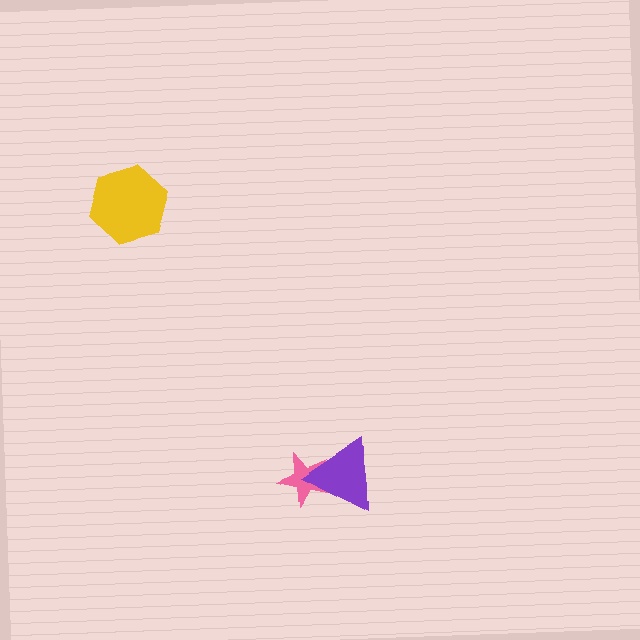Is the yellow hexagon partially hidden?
No, no other shape covers it.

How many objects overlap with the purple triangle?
1 object overlaps with the purple triangle.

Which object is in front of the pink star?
The purple triangle is in front of the pink star.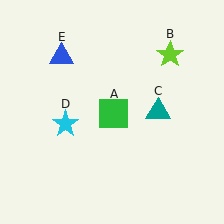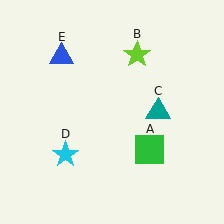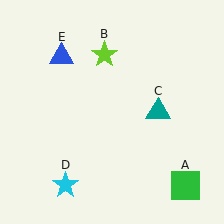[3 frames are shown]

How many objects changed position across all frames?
3 objects changed position: green square (object A), lime star (object B), cyan star (object D).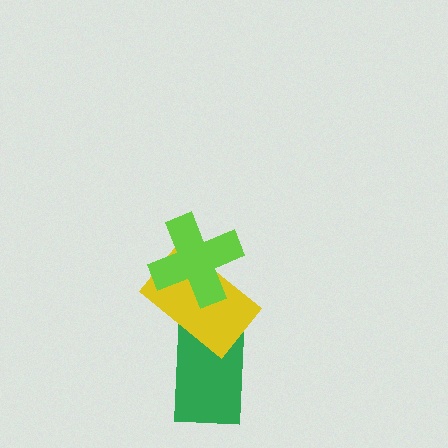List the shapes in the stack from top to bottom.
From top to bottom: the lime cross, the yellow rectangle, the green rectangle.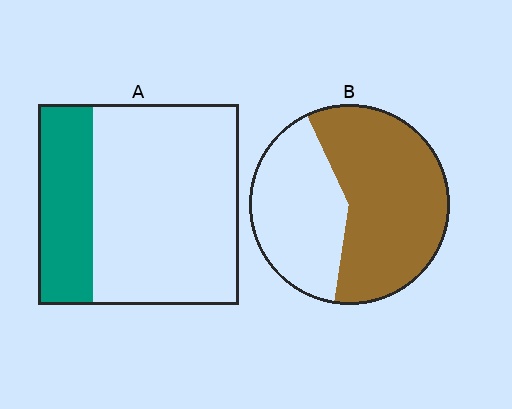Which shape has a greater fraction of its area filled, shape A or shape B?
Shape B.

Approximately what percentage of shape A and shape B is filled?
A is approximately 25% and B is approximately 60%.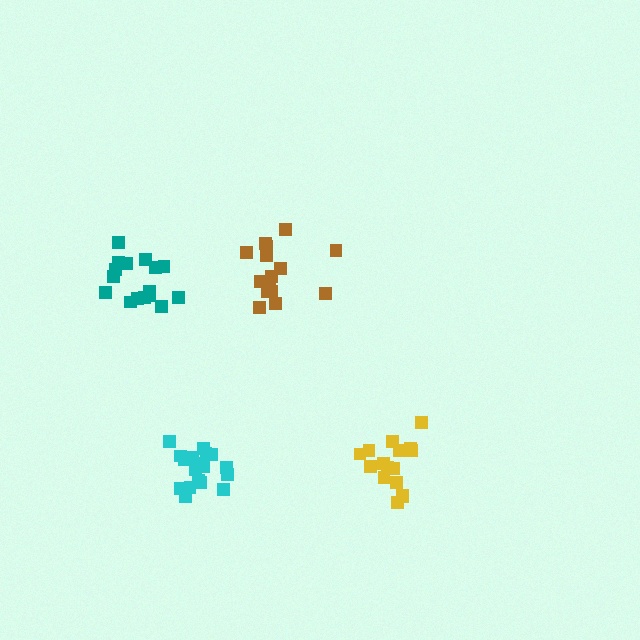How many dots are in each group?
Group 1: 16 dots, Group 2: 16 dots, Group 3: 18 dots, Group 4: 16 dots (66 total).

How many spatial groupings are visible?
There are 4 spatial groupings.